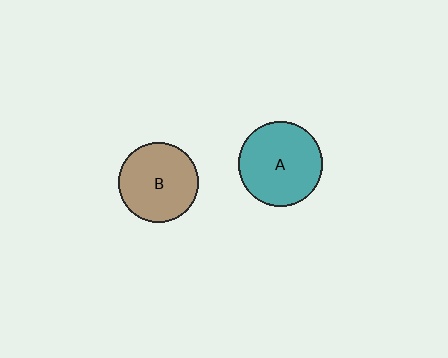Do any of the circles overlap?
No, none of the circles overlap.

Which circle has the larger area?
Circle A (teal).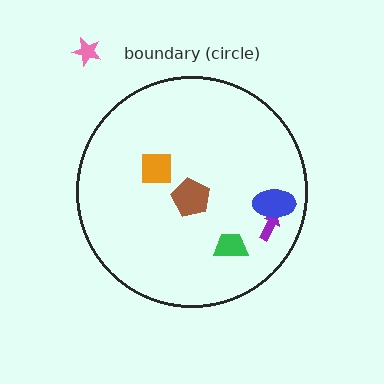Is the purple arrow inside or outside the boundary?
Inside.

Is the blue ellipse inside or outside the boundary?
Inside.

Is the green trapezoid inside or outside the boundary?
Inside.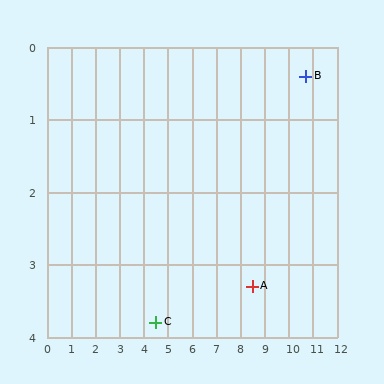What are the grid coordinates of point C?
Point C is at approximately (4.5, 3.8).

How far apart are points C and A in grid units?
Points C and A are about 4.0 grid units apart.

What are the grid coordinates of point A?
Point A is at approximately (8.5, 3.3).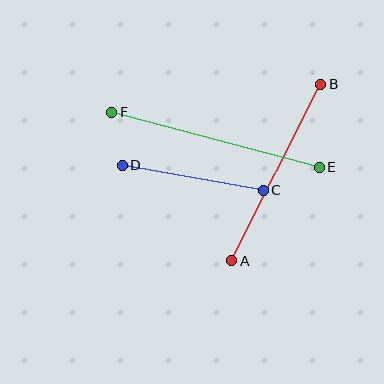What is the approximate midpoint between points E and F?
The midpoint is at approximately (215, 140) pixels.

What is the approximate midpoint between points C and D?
The midpoint is at approximately (193, 178) pixels.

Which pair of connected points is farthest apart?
Points E and F are farthest apart.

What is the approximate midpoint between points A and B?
The midpoint is at approximately (276, 172) pixels.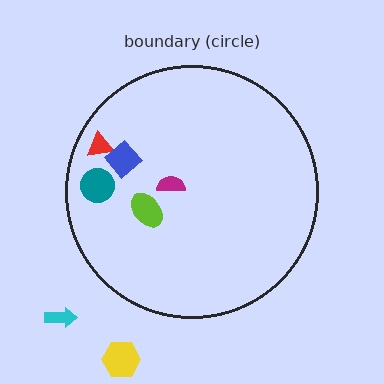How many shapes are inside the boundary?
5 inside, 2 outside.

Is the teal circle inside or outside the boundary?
Inside.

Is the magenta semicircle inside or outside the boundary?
Inside.